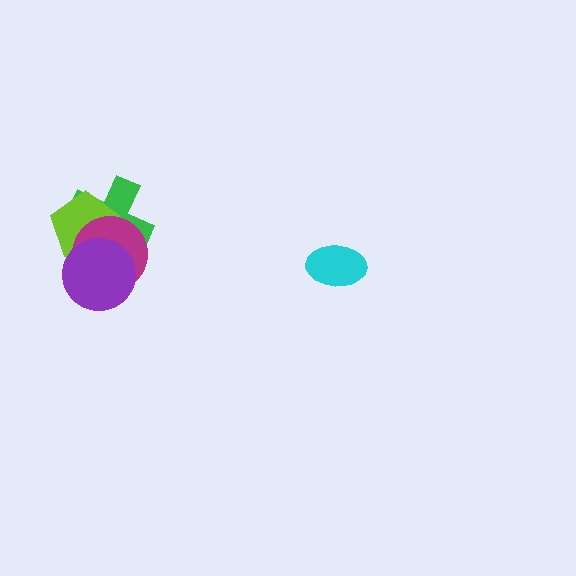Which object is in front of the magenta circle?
The purple circle is in front of the magenta circle.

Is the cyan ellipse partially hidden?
No, no other shape covers it.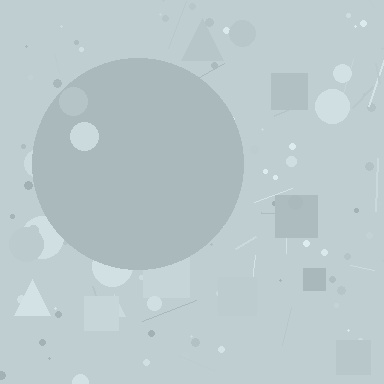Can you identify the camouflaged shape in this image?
The camouflaged shape is a circle.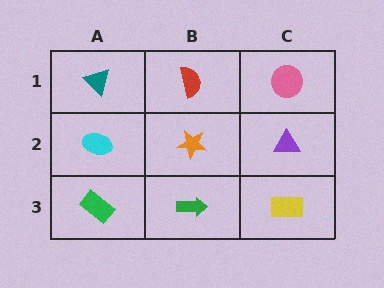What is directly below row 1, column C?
A purple triangle.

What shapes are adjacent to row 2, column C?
A pink circle (row 1, column C), a yellow rectangle (row 3, column C), an orange star (row 2, column B).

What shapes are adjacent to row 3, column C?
A purple triangle (row 2, column C), a green arrow (row 3, column B).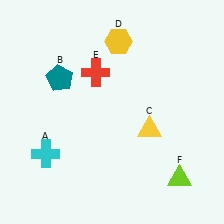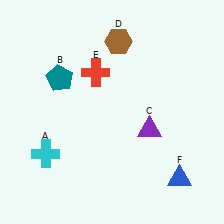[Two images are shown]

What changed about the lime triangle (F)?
In Image 1, F is lime. In Image 2, it changed to blue.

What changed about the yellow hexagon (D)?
In Image 1, D is yellow. In Image 2, it changed to brown.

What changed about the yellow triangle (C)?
In Image 1, C is yellow. In Image 2, it changed to purple.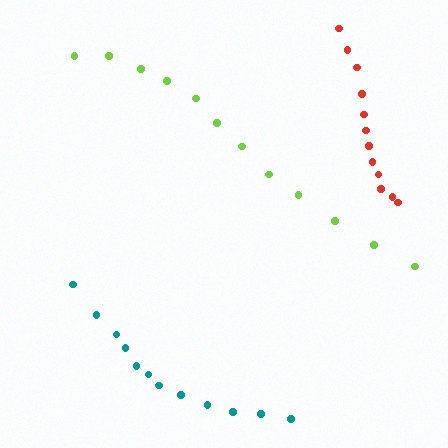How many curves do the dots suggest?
There are 3 distinct paths.